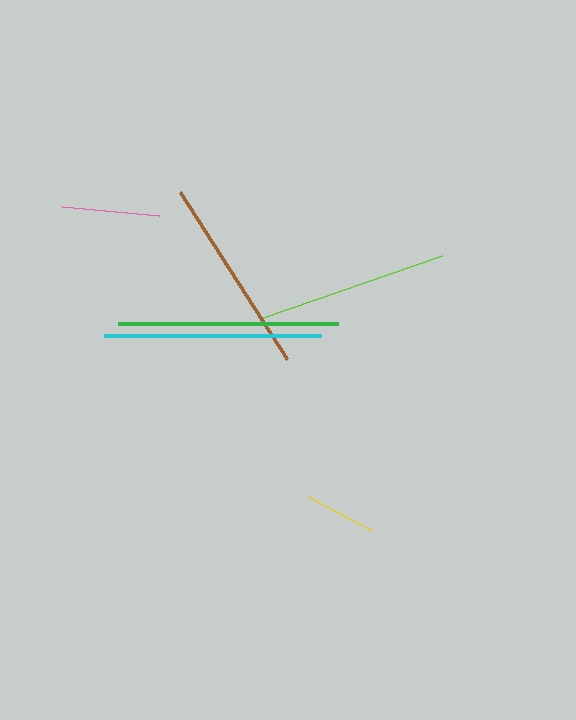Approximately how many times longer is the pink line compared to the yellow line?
The pink line is approximately 1.3 times the length of the yellow line.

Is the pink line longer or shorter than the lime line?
The lime line is longer than the pink line.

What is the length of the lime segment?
The lime segment is approximately 190 pixels long.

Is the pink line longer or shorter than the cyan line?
The cyan line is longer than the pink line.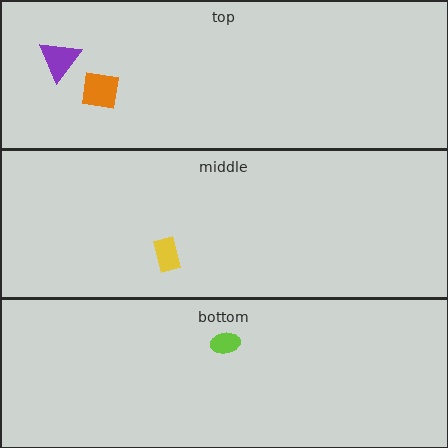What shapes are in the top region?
The orange square, the purple triangle.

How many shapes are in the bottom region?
1.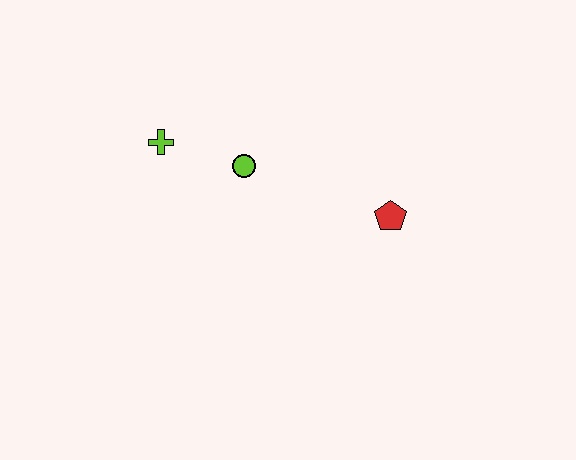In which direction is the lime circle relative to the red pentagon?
The lime circle is to the left of the red pentagon.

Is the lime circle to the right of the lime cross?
Yes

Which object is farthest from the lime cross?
The red pentagon is farthest from the lime cross.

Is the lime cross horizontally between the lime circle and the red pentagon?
No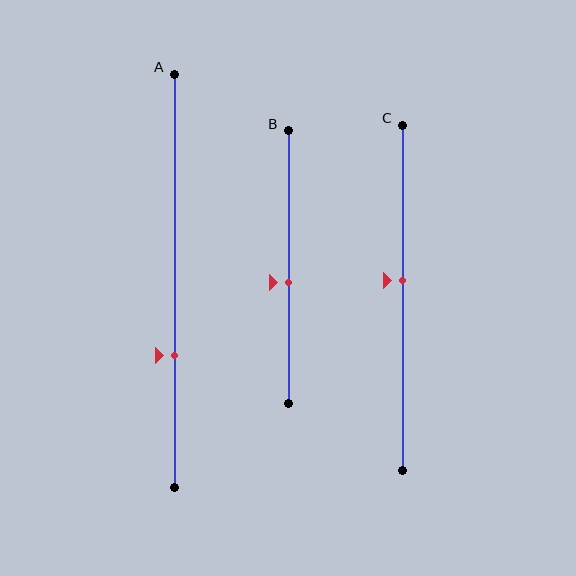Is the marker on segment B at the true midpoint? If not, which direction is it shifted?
No, the marker on segment B is shifted downward by about 6% of the segment length.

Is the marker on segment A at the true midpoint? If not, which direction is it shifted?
No, the marker on segment A is shifted downward by about 18% of the segment length.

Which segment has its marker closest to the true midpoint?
Segment C has its marker closest to the true midpoint.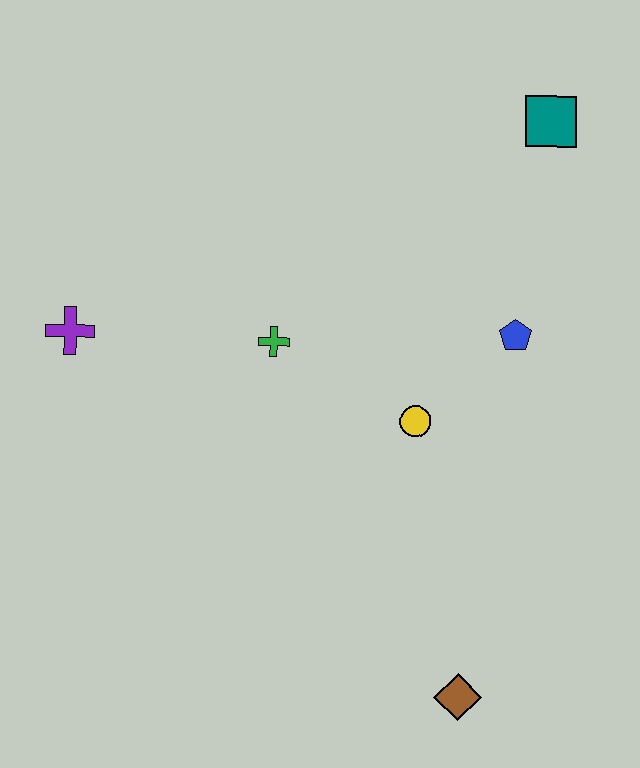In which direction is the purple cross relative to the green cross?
The purple cross is to the left of the green cross.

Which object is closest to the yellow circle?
The blue pentagon is closest to the yellow circle.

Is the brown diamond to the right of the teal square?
No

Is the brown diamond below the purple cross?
Yes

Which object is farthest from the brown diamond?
The teal square is farthest from the brown diamond.